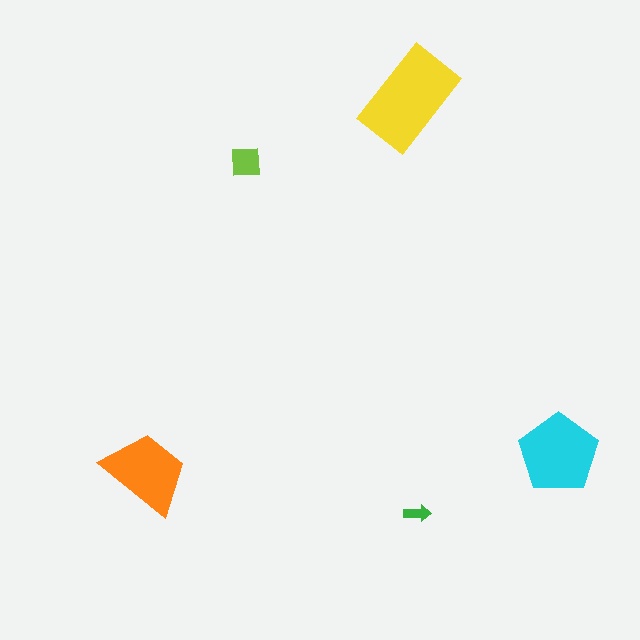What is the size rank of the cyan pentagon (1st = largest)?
2nd.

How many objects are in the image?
There are 5 objects in the image.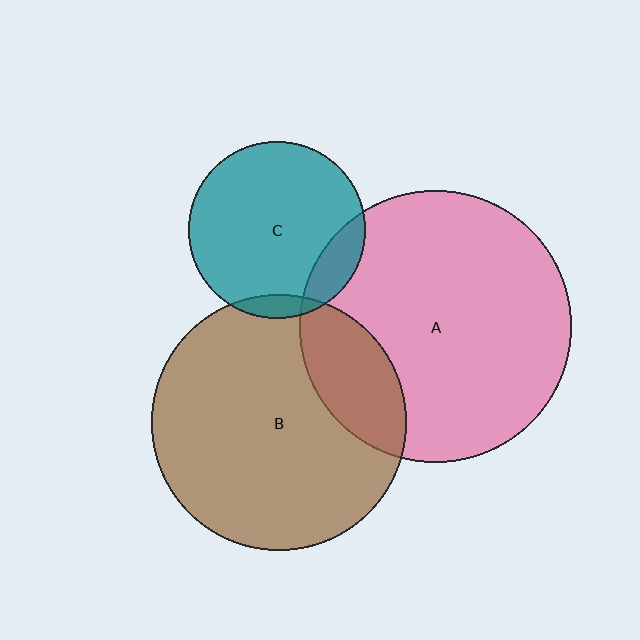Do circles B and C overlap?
Yes.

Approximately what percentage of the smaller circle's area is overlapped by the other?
Approximately 5%.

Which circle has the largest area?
Circle A (pink).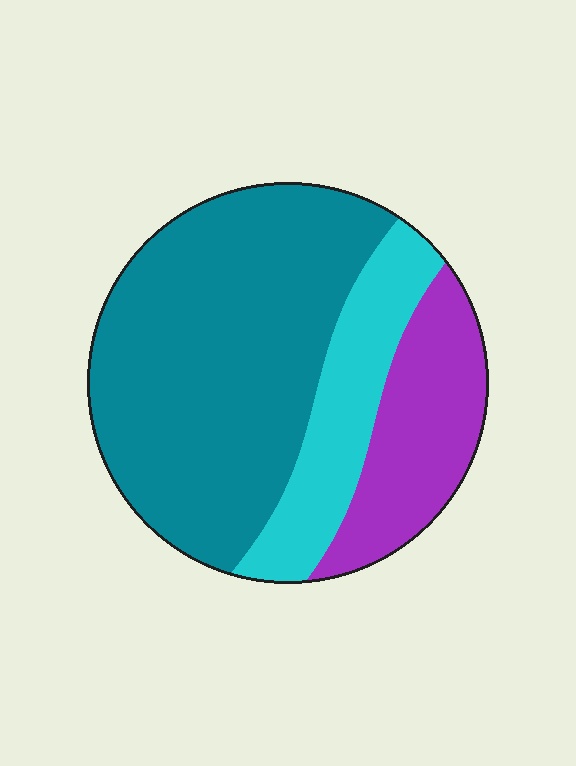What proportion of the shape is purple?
Purple covers 21% of the shape.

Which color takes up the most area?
Teal, at roughly 60%.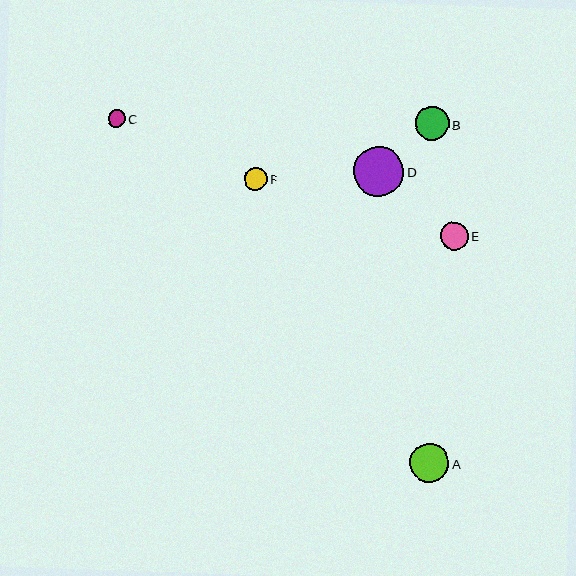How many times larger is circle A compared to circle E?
Circle A is approximately 1.4 times the size of circle E.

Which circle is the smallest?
Circle C is the smallest with a size of approximately 17 pixels.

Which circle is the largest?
Circle D is the largest with a size of approximately 50 pixels.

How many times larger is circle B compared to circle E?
Circle B is approximately 1.2 times the size of circle E.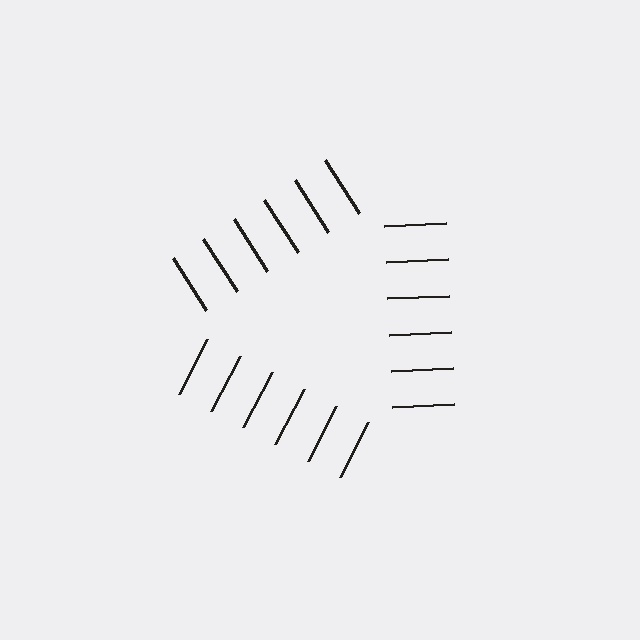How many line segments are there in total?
18 — 6 along each of the 3 edges.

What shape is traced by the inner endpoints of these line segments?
An illusory triangle — the line segments terminate on its edges but no continuous stroke is drawn.